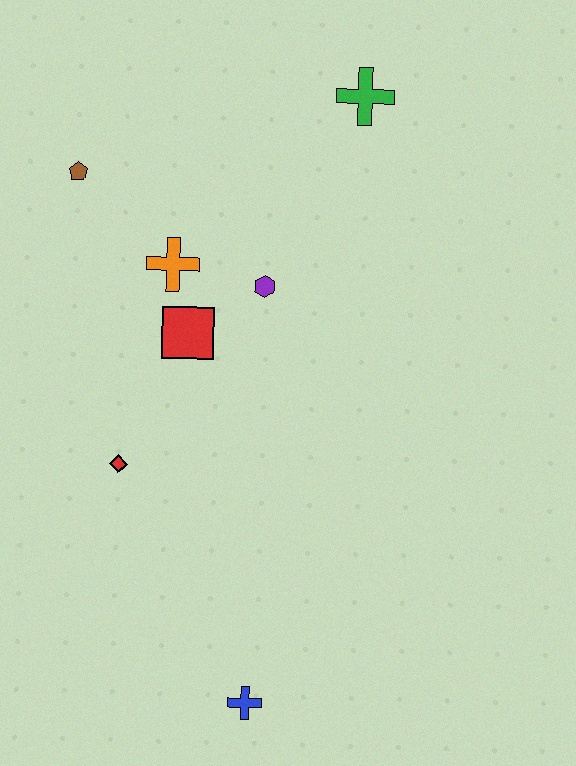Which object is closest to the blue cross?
The red diamond is closest to the blue cross.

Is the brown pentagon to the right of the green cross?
No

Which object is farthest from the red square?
The blue cross is farthest from the red square.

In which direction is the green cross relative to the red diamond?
The green cross is above the red diamond.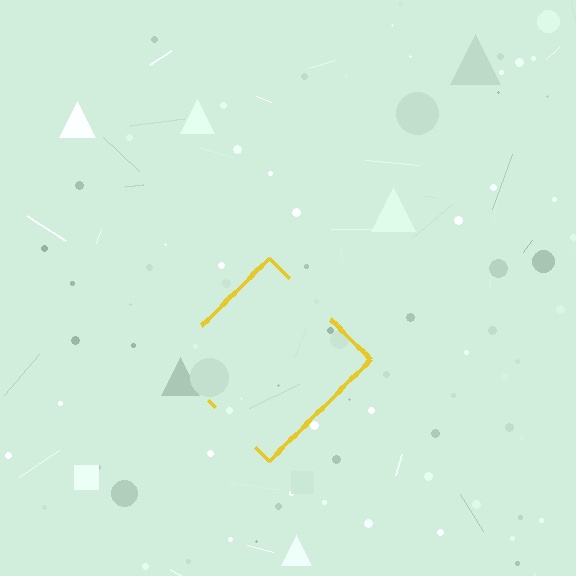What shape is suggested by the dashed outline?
The dashed outline suggests a diamond.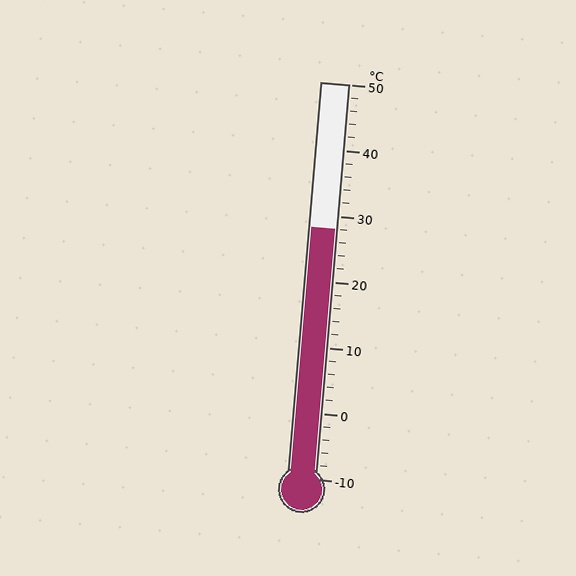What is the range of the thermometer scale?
The thermometer scale ranges from -10°C to 50°C.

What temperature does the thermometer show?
The thermometer shows approximately 28°C.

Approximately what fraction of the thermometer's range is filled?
The thermometer is filled to approximately 65% of its range.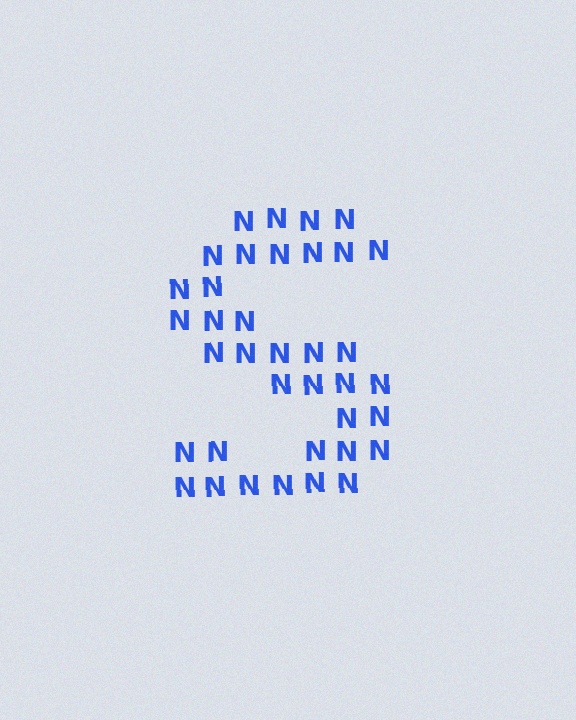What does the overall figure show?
The overall figure shows the letter S.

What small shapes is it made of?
It is made of small letter N's.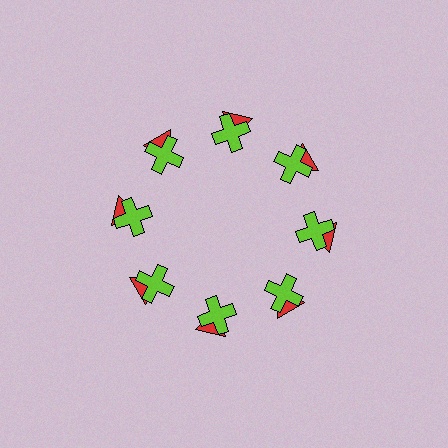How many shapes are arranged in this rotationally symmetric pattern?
There are 16 shapes, arranged in 8 groups of 2.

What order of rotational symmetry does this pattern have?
This pattern has 8-fold rotational symmetry.